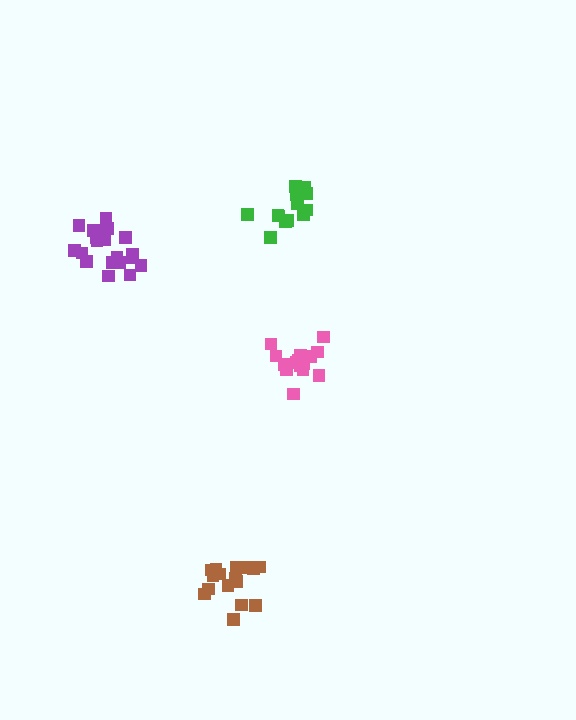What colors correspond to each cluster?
The clusters are colored: brown, green, pink, purple.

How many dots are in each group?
Group 1: 17 dots, Group 2: 14 dots, Group 3: 15 dots, Group 4: 20 dots (66 total).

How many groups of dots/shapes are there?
There are 4 groups.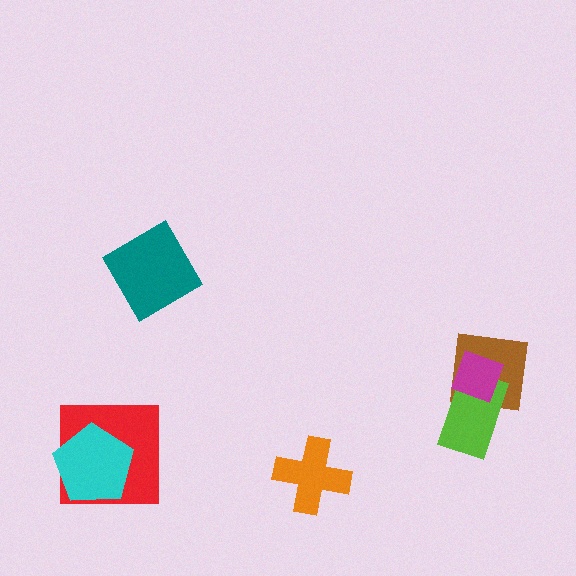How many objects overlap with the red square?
1 object overlaps with the red square.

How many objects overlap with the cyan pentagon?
1 object overlaps with the cyan pentagon.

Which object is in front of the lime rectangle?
The magenta diamond is in front of the lime rectangle.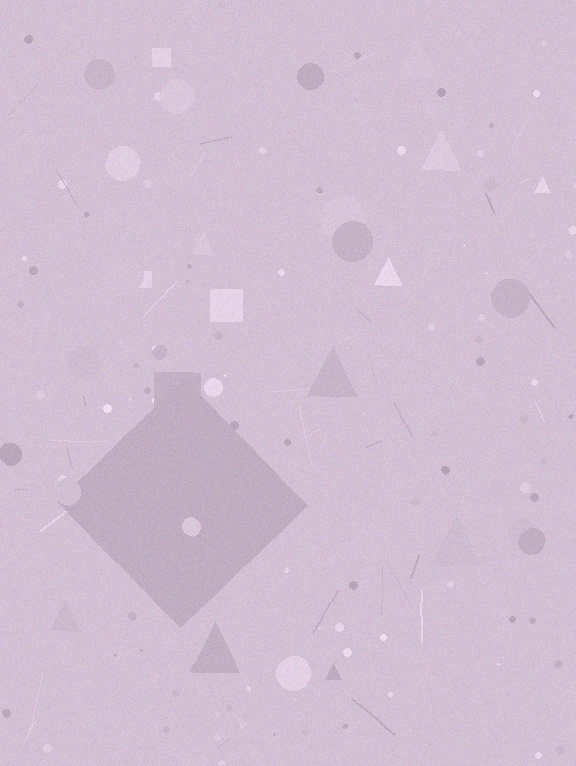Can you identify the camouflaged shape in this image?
The camouflaged shape is a diamond.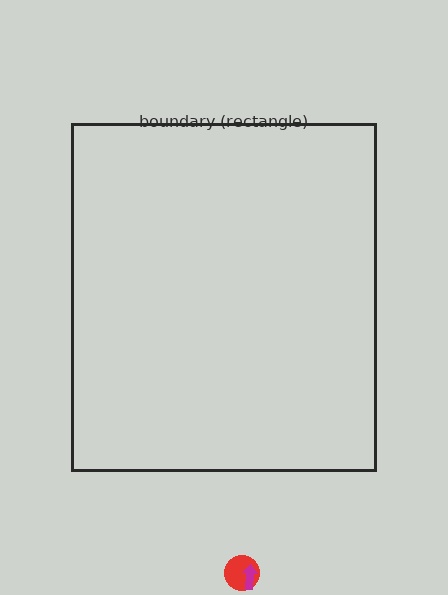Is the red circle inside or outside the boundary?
Outside.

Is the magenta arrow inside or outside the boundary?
Outside.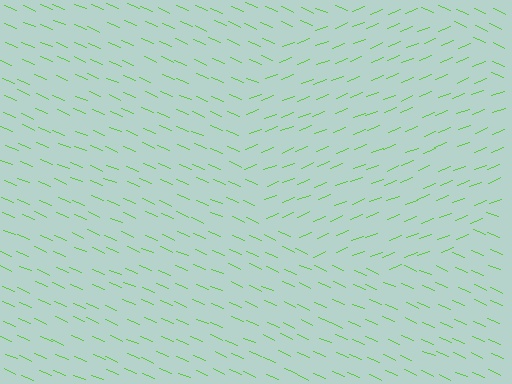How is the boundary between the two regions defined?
The boundary is defined purely by a change in line orientation (approximately 45 degrees difference). All lines are the same color and thickness.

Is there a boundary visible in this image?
Yes, there is a texture boundary formed by a change in line orientation.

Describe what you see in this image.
The image is filled with small lime line segments. A circle region in the image has lines oriented differently from the surrounding lines, creating a visible texture boundary.